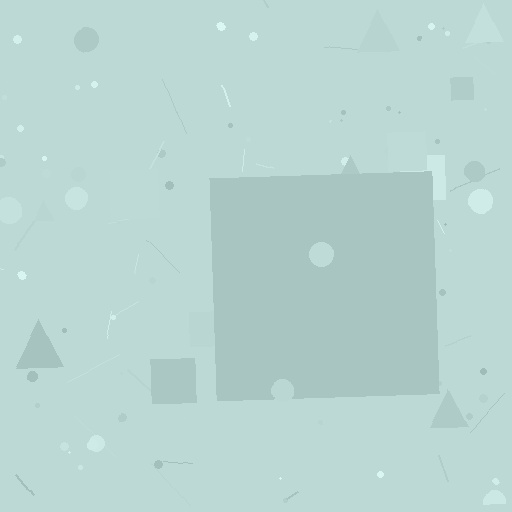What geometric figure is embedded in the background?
A square is embedded in the background.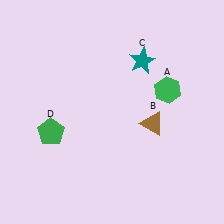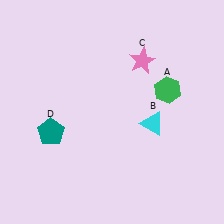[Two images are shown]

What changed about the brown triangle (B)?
In Image 1, B is brown. In Image 2, it changed to cyan.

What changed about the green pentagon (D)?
In Image 1, D is green. In Image 2, it changed to teal.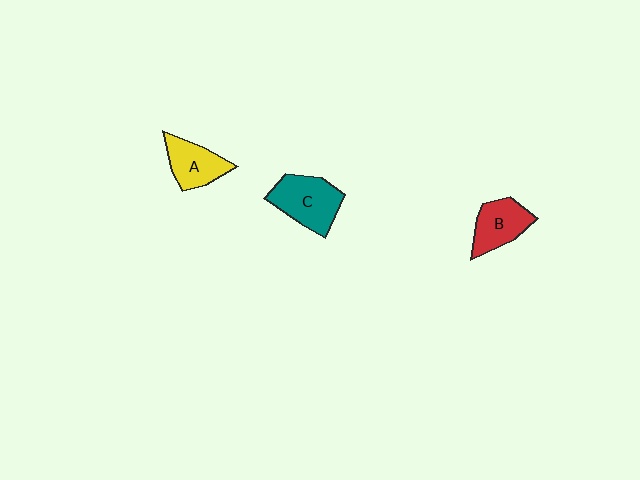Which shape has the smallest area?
Shape A (yellow).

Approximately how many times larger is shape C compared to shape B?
Approximately 1.3 times.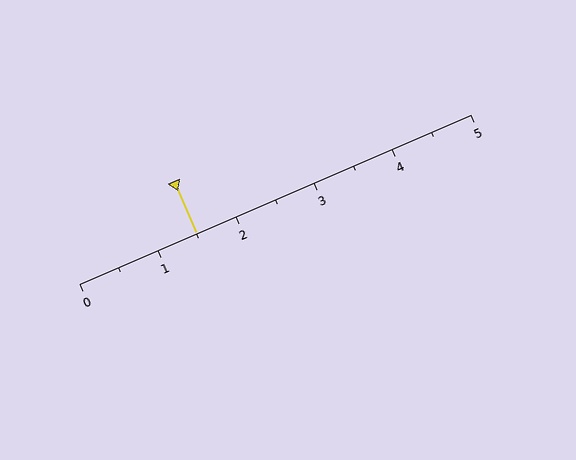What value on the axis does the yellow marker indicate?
The marker indicates approximately 1.5.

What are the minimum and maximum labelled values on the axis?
The axis runs from 0 to 5.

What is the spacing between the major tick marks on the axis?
The major ticks are spaced 1 apart.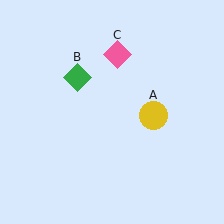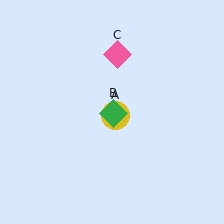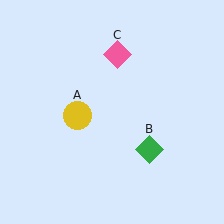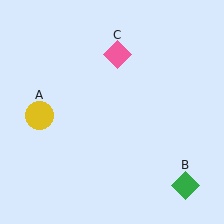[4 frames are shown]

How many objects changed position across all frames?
2 objects changed position: yellow circle (object A), green diamond (object B).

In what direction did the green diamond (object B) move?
The green diamond (object B) moved down and to the right.